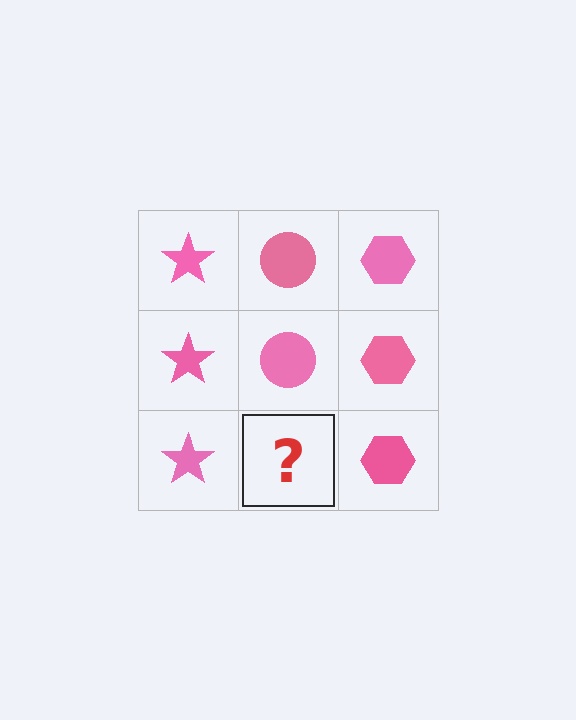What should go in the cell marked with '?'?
The missing cell should contain a pink circle.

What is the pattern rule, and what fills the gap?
The rule is that each column has a consistent shape. The gap should be filled with a pink circle.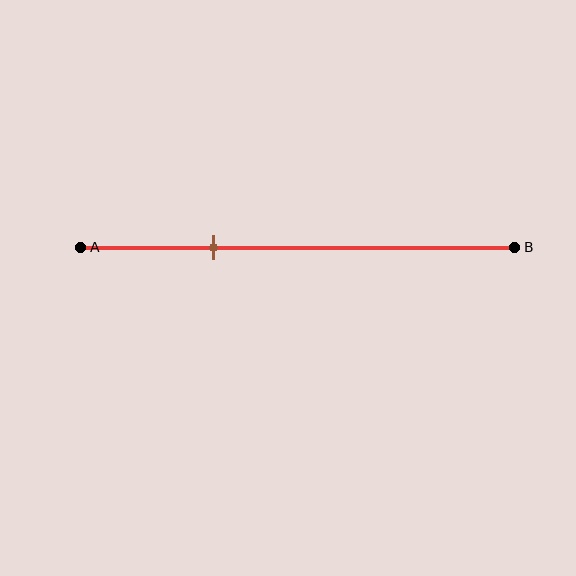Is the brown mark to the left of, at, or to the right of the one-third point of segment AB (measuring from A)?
The brown mark is approximately at the one-third point of segment AB.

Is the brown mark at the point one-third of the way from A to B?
Yes, the mark is approximately at the one-third point.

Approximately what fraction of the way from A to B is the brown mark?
The brown mark is approximately 30% of the way from A to B.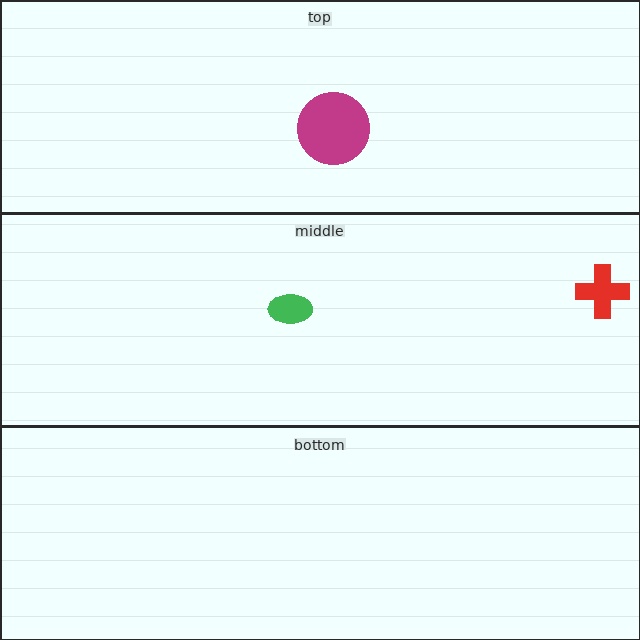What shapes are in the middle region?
The red cross, the green ellipse.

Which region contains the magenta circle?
The top region.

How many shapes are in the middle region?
2.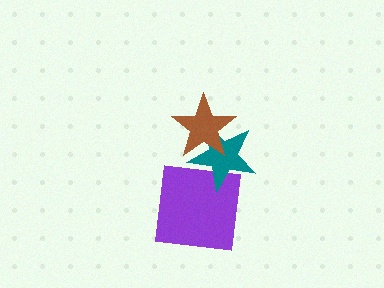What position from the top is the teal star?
The teal star is 2nd from the top.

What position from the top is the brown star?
The brown star is 1st from the top.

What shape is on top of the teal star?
The brown star is on top of the teal star.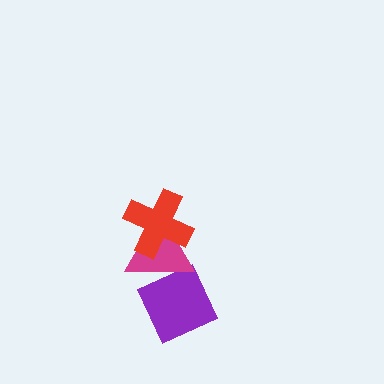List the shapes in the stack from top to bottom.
From top to bottom: the red cross, the magenta triangle, the purple diamond.